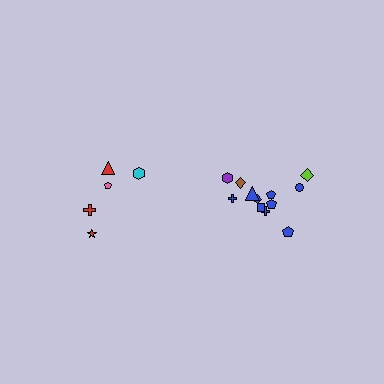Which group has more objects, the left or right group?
The right group.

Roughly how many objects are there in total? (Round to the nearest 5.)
Roughly 15 objects in total.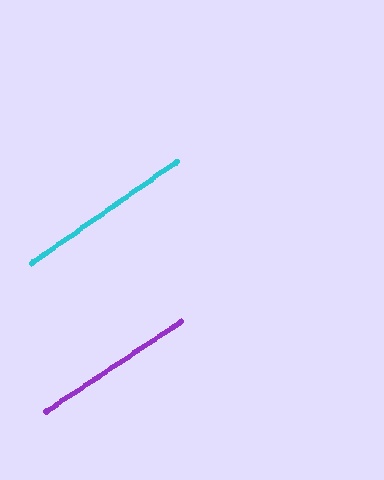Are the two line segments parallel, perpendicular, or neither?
Parallel — their directions differ by only 1.4°.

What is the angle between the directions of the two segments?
Approximately 1 degree.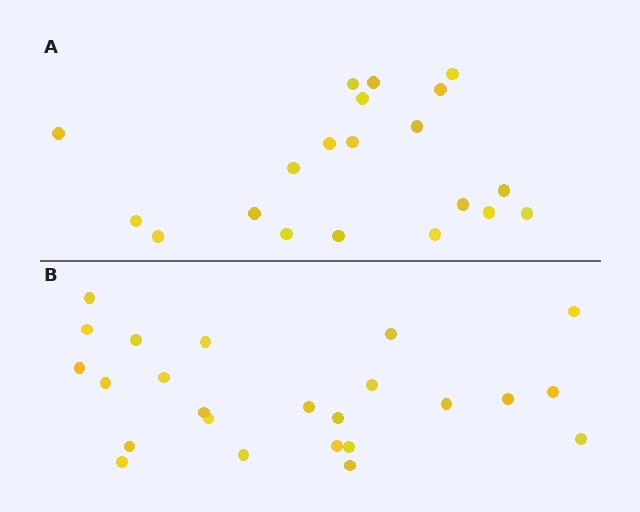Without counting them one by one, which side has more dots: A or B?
Region B (the bottom region) has more dots.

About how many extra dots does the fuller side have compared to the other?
Region B has about 4 more dots than region A.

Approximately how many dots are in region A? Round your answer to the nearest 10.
About 20 dots.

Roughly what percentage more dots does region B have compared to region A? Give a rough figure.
About 20% more.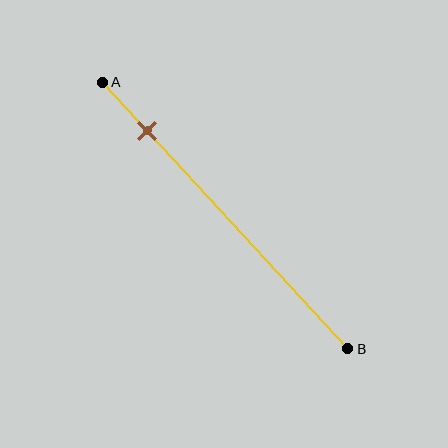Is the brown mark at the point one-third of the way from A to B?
No, the mark is at about 20% from A, not at the 33% one-third point.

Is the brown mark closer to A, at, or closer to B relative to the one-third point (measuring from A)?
The brown mark is closer to point A than the one-third point of segment AB.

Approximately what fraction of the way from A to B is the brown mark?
The brown mark is approximately 20% of the way from A to B.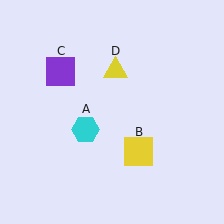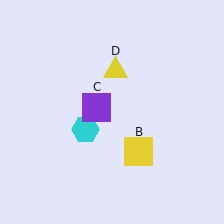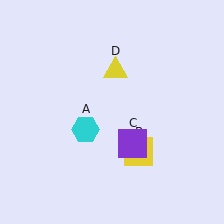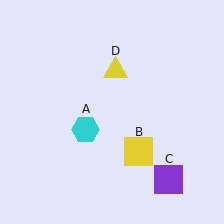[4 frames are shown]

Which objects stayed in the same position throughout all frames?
Cyan hexagon (object A) and yellow square (object B) and yellow triangle (object D) remained stationary.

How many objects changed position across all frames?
1 object changed position: purple square (object C).